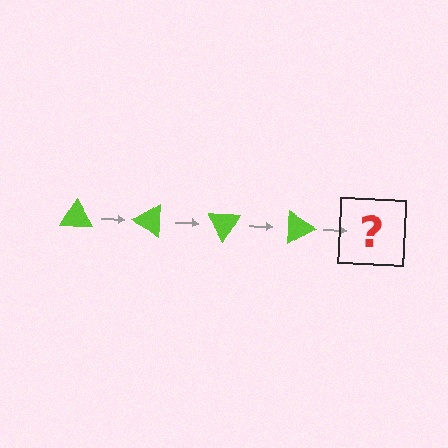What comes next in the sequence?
The next element should be a lime triangle rotated 120 degrees.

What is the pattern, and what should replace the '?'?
The pattern is that the triangle rotates 30 degrees each step. The '?' should be a lime triangle rotated 120 degrees.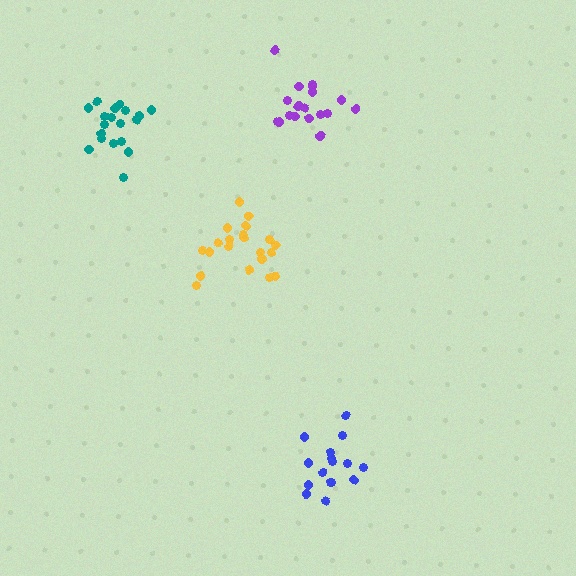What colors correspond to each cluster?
The clusters are colored: purple, blue, yellow, teal.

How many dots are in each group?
Group 1: 18 dots, Group 2: 16 dots, Group 3: 21 dots, Group 4: 19 dots (74 total).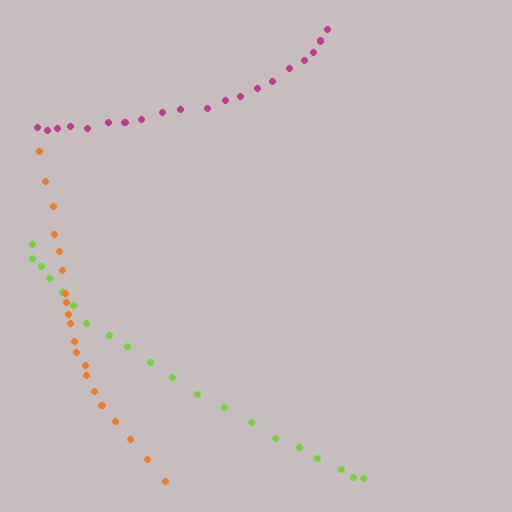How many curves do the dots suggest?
There are 3 distinct paths.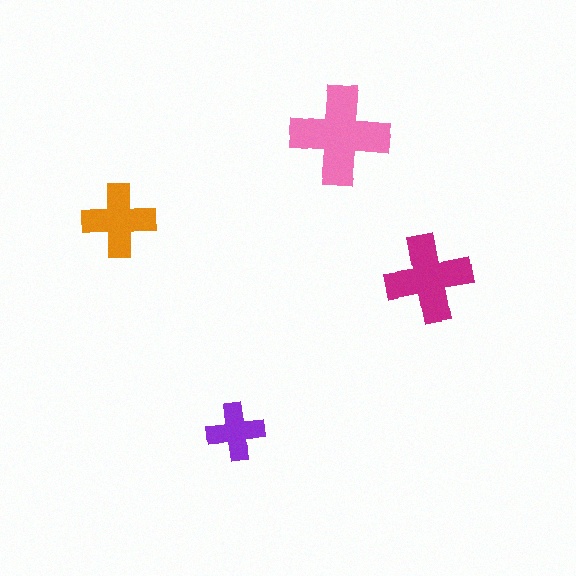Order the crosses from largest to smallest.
the pink one, the magenta one, the orange one, the purple one.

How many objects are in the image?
There are 4 objects in the image.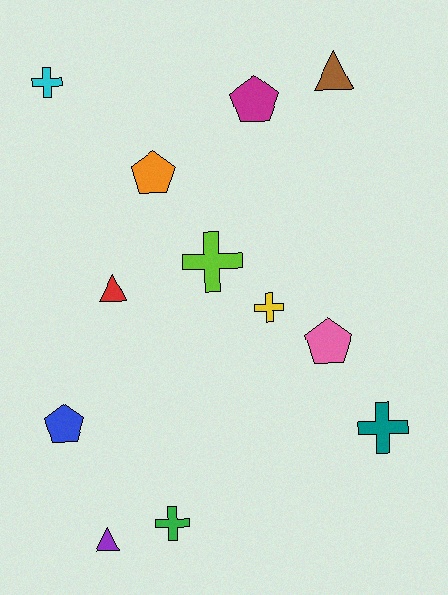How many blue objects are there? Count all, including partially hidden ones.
There is 1 blue object.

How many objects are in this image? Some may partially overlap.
There are 12 objects.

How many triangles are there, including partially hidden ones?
There are 3 triangles.